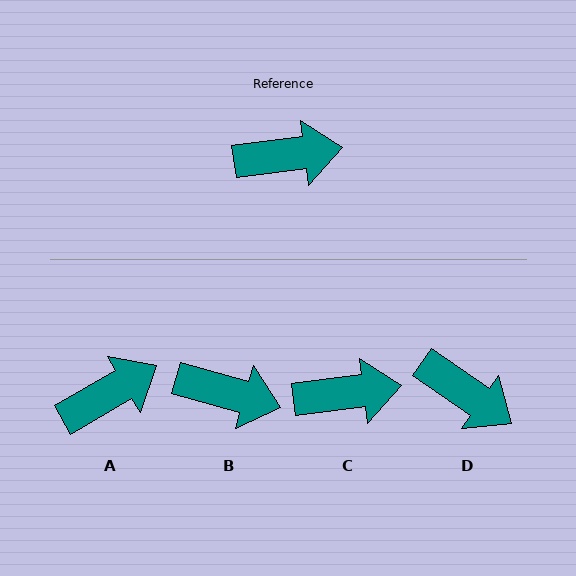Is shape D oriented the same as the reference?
No, it is off by about 42 degrees.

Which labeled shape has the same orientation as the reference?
C.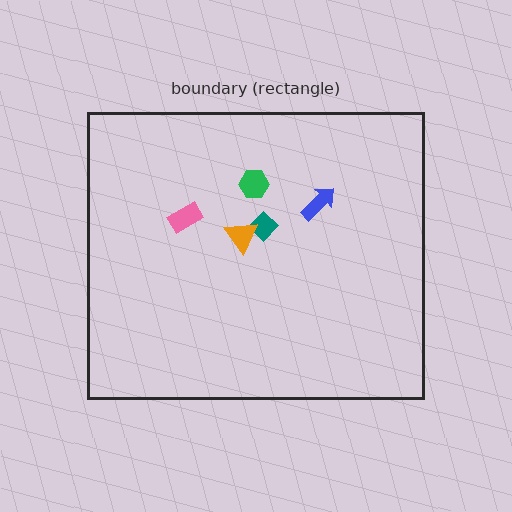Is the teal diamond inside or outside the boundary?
Inside.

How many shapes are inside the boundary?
5 inside, 0 outside.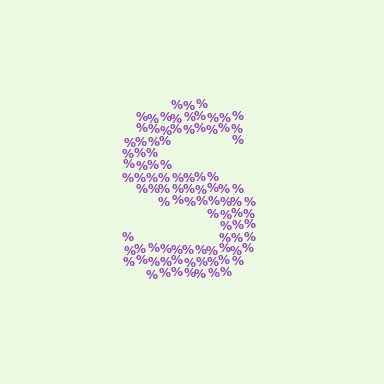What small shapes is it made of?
It is made of small percent signs.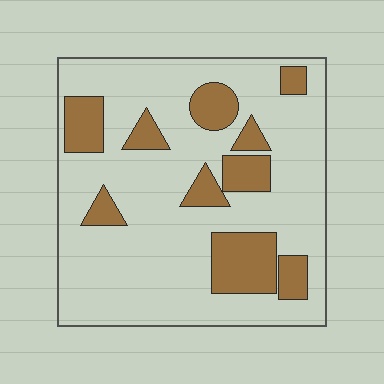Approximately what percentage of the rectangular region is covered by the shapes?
Approximately 20%.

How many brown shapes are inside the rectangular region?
10.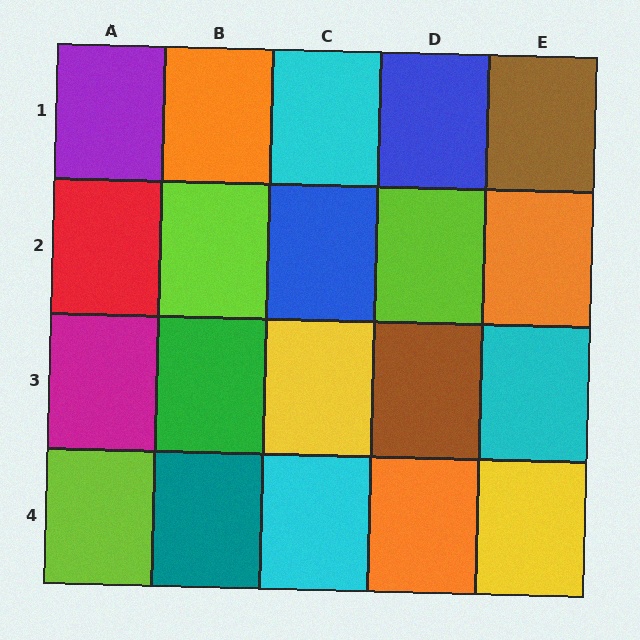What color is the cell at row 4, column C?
Cyan.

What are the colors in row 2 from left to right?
Red, lime, blue, lime, orange.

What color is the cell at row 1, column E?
Brown.